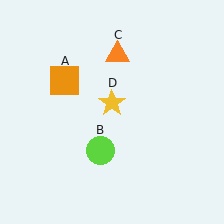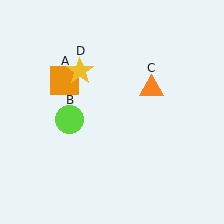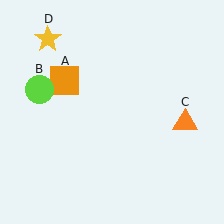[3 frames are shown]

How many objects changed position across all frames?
3 objects changed position: lime circle (object B), orange triangle (object C), yellow star (object D).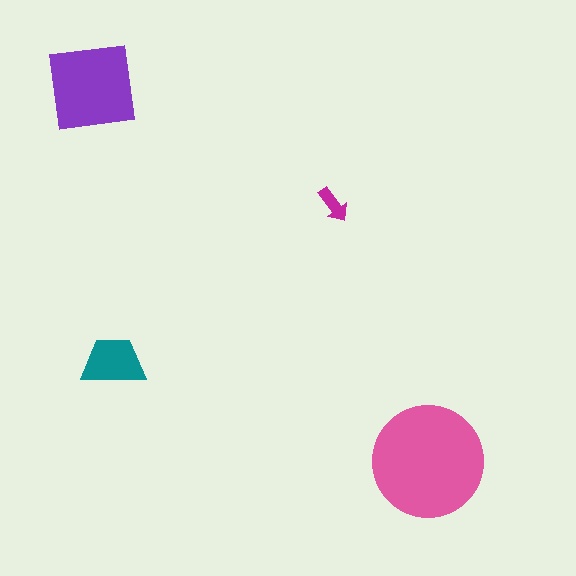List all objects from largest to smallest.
The pink circle, the purple square, the teal trapezoid, the magenta arrow.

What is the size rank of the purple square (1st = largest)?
2nd.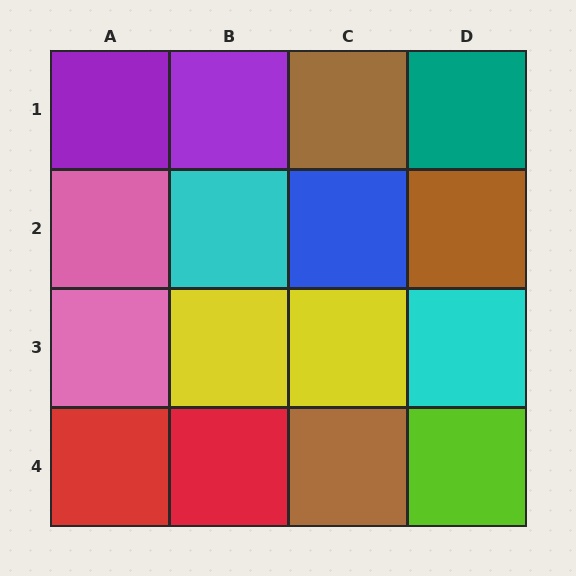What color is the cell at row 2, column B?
Cyan.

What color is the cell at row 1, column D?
Teal.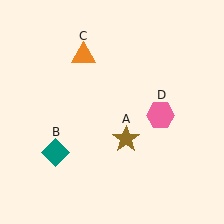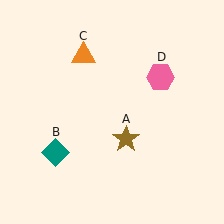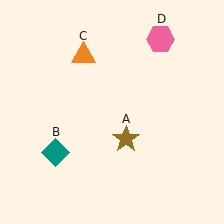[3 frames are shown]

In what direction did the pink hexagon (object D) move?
The pink hexagon (object D) moved up.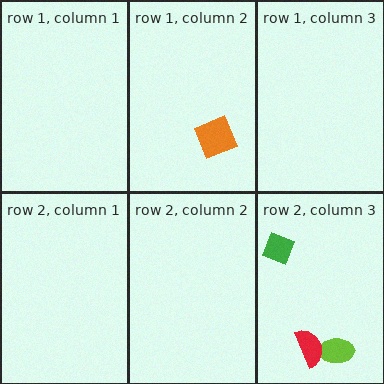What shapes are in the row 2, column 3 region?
The lime ellipse, the green diamond, the red semicircle.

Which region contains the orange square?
The row 1, column 2 region.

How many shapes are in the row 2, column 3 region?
3.